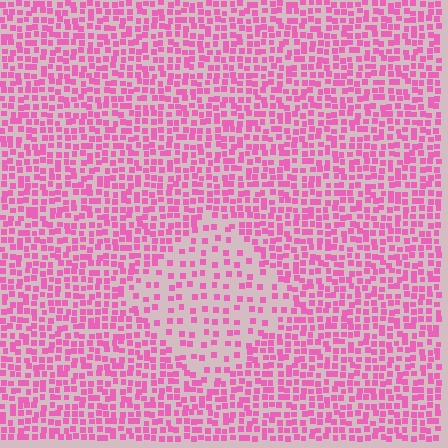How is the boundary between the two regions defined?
The boundary is defined by a change in element density (approximately 2.2x ratio). All elements are the same color, size, and shape.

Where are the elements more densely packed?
The elements are more densely packed outside the diamond boundary.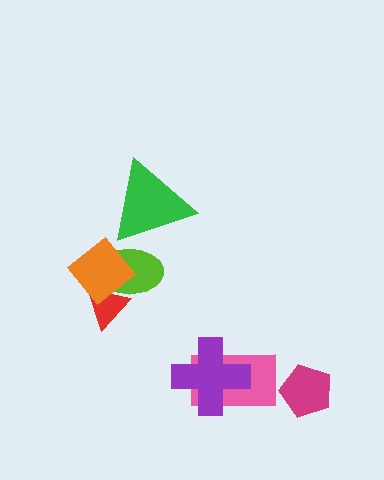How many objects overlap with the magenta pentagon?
0 objects overlap with the magenta pentagon.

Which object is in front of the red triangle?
The orange diamond is in front of the red triangle.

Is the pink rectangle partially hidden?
Yes, it is partially covered by another shape.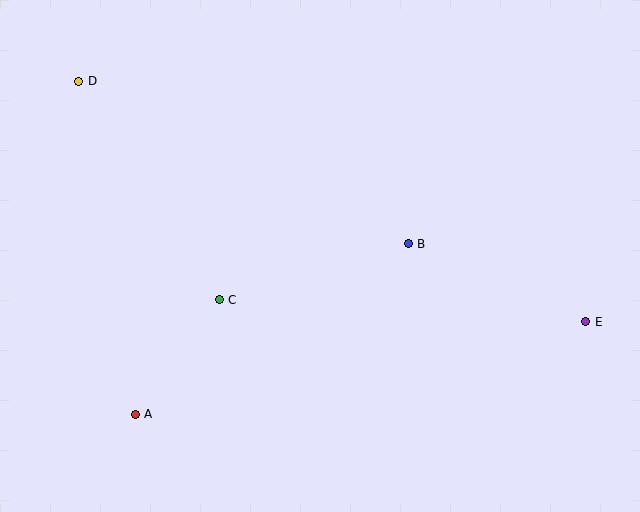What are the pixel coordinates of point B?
Point B is at (408, 244).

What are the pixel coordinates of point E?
Point E is at (586, 322).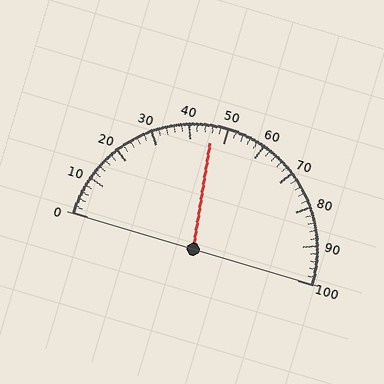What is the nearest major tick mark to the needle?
The nearest major tick mark is 50.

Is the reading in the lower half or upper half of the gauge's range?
The reading is in the lower half of the range (0 to 100).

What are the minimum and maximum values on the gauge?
The gauge ranges from 0 to 100.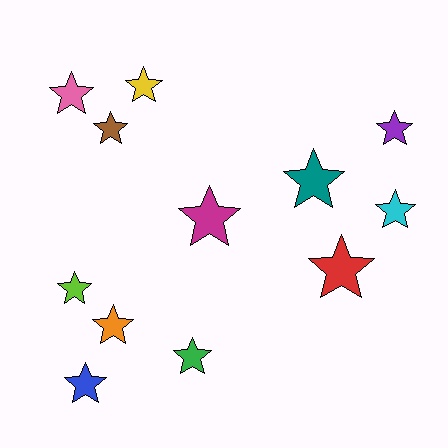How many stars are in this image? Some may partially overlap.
There are 12 stars.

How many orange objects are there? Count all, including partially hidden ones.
There is 1 orange object.